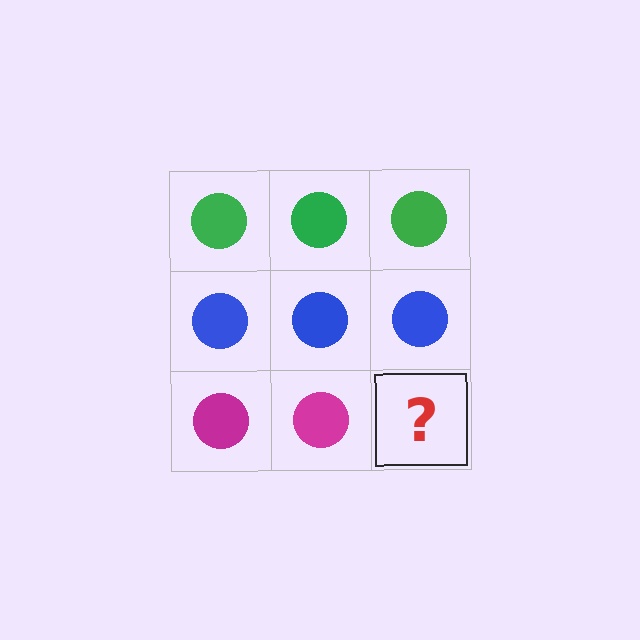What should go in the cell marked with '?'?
The missing cell should contain a magenta circle.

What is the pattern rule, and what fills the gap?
The rule is that each row has a consistent color. The gap should be filled with a magenta circle.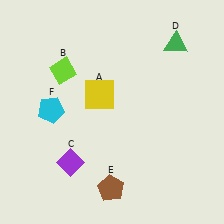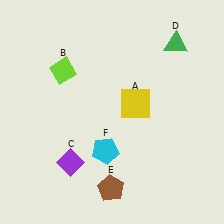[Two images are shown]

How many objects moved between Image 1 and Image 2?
2 objects moved between the two images.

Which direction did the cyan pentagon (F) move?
The cyan pentagon (F) moved right.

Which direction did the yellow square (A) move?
The yellow square (A) moved right.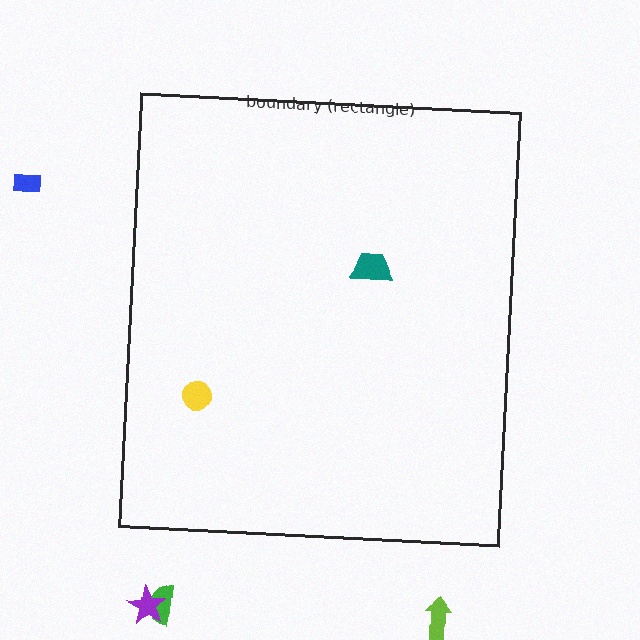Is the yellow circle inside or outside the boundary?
Inside.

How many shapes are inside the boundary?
2 inside, 4 outside.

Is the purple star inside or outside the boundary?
Outside.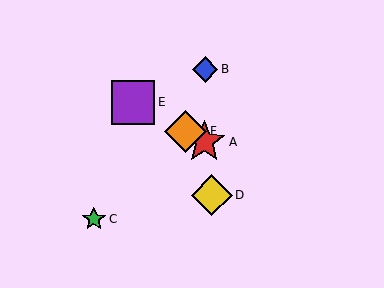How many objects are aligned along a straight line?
3 objects (A, E, F) are aligned along a straight line.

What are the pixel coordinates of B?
Object B is at (205, 69).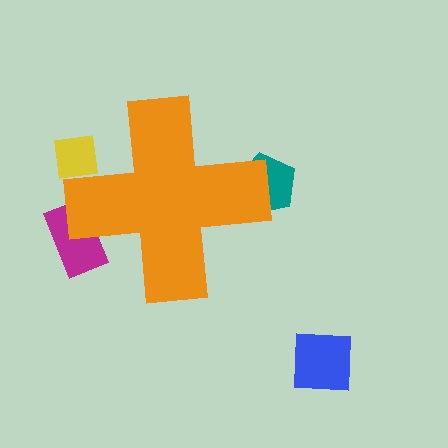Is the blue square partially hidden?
No, the blue square is fully visible.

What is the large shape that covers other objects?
An orange cross.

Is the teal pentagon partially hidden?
Yes, the teal pentagon is partially hidden behind the orange cross.